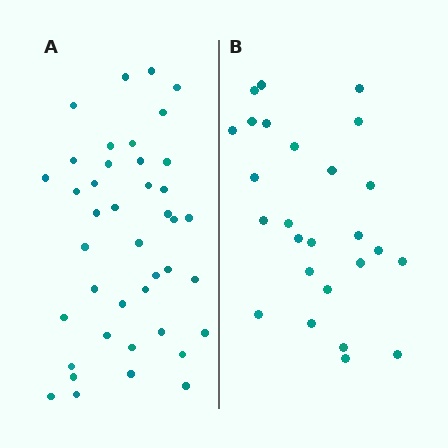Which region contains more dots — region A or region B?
Region A (the left region) has more dots.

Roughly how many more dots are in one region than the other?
Region A has approximately 15 more dots than region B.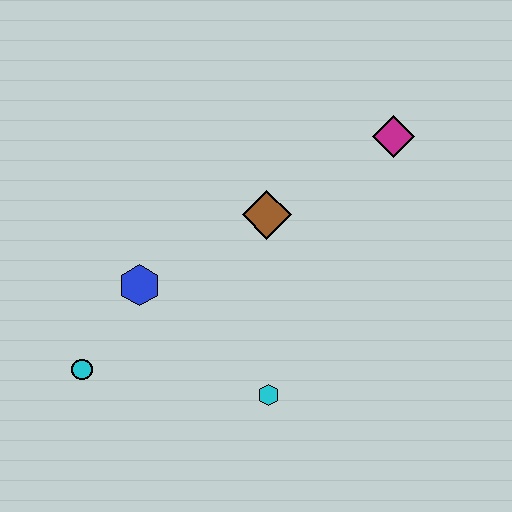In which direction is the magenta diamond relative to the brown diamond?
The magenta diamond is to the right of the brown diamond.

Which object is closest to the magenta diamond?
The brown diamond is closest to the magenta diamond.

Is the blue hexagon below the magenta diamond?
Yes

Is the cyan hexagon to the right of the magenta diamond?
No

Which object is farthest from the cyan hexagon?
The magenta diamond is farthest from the cyan hexagon.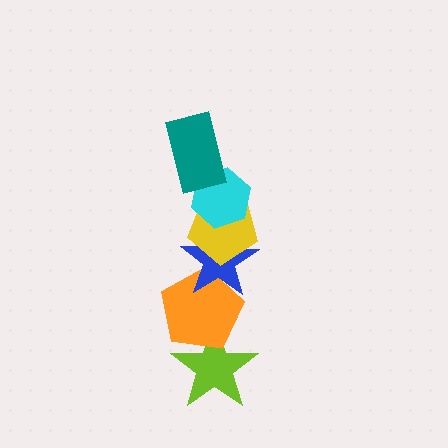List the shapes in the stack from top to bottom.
From top to bottom: the teal rectangle, the cyan hexagon, the yellow pentagon, the blue star, the orange pentagon, the lime star.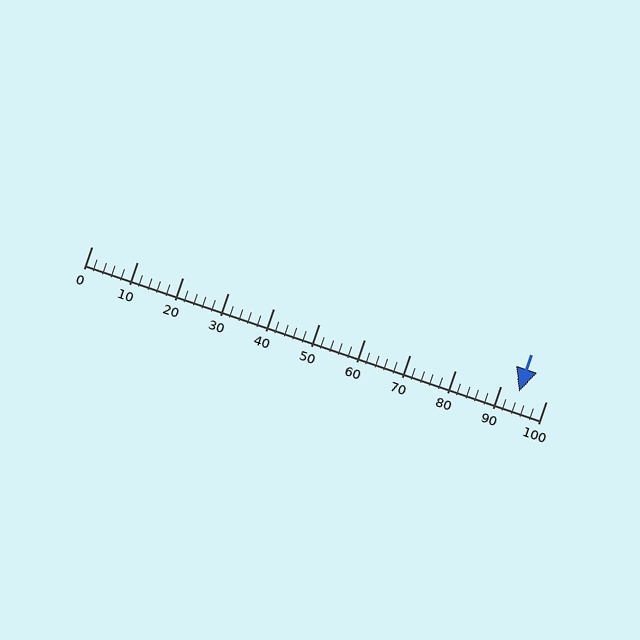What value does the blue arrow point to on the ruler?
The blue arrow points to approximately 94.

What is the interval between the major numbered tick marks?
The major tick marks are spaced 10 units apart.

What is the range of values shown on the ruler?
The ruler shows values from 0 to 100.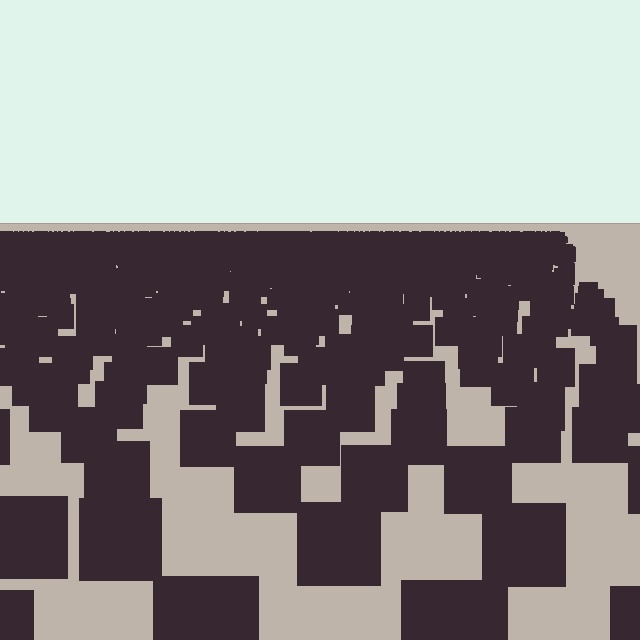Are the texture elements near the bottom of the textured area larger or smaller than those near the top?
Larger. Near the bottom, elements are closer to the viewer and appear at a bigger on-screen size.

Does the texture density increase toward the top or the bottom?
Density increases toward the top.